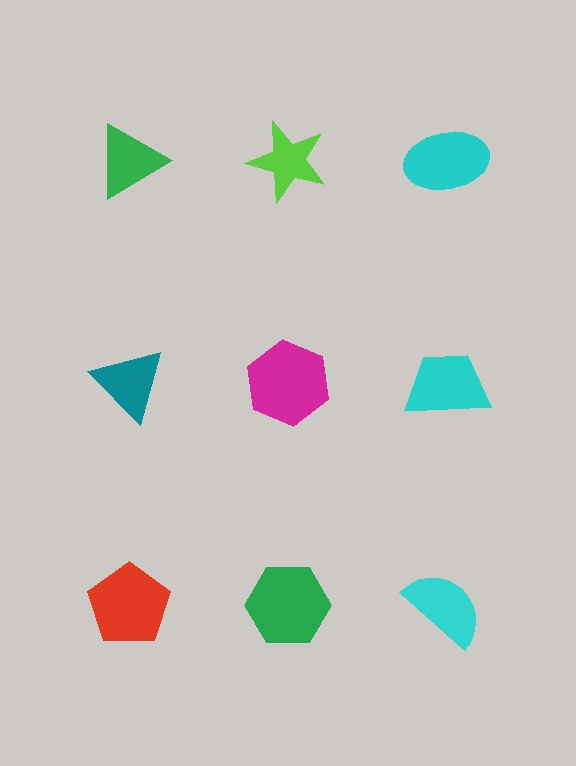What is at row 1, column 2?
A lime star.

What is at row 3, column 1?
A red pentagon.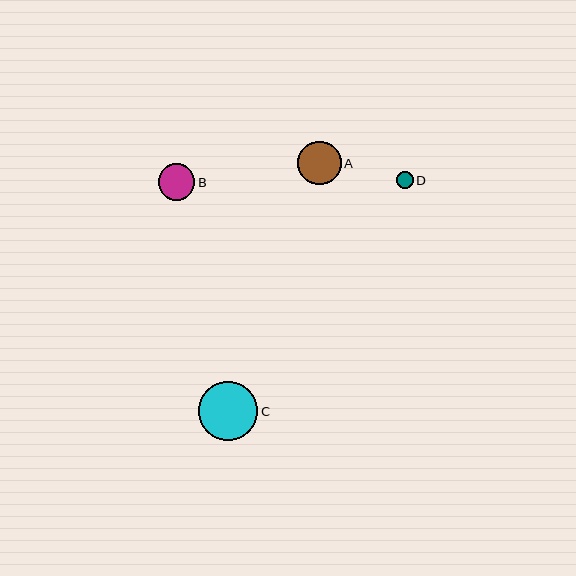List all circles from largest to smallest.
From largest to smallest: C, A, B, D.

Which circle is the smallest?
Circle D is the smallest with a size of approximately 17 pixels.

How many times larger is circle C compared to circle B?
Circle C is approximately 1.6 times the size of circle B.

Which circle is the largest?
Circle C is the largest with a size of approximately 59 pixels.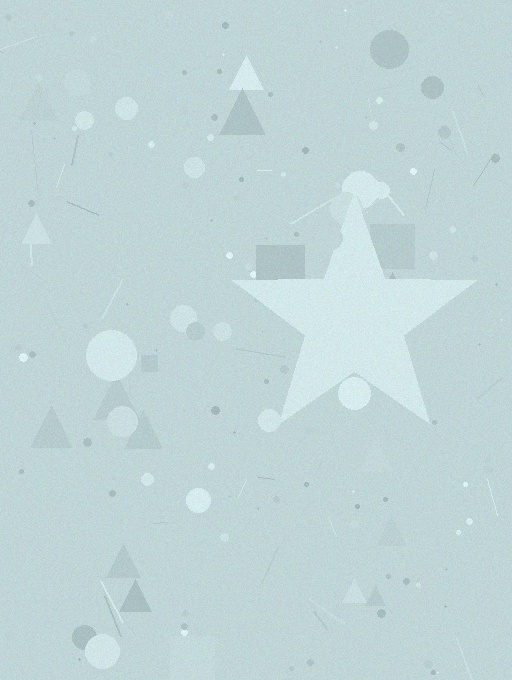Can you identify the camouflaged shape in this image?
The camouflaged shape is a star.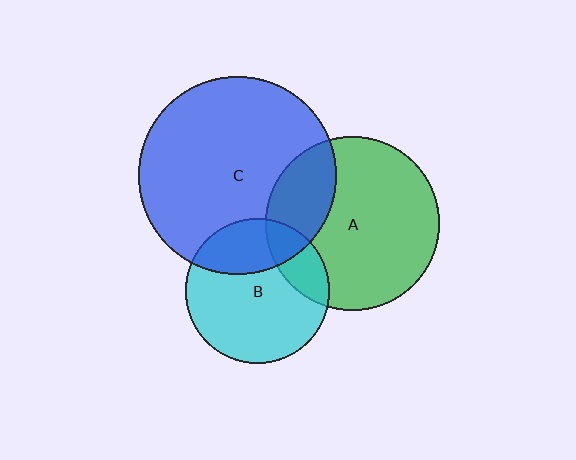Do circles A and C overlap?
Yes.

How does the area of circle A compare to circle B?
Approximately 1.4 times.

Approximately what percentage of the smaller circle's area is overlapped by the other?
Approximately 25%.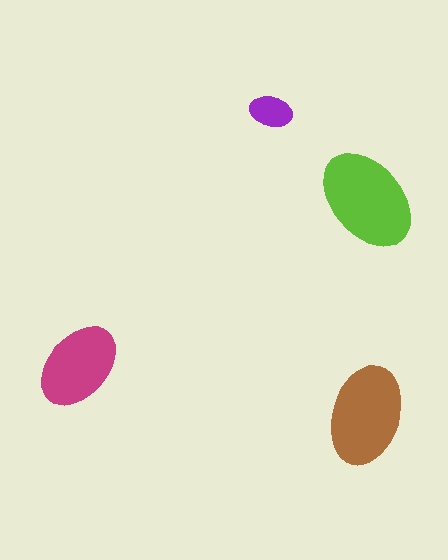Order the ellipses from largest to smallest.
the lime one, the brown one, the magenta one, the purple one.